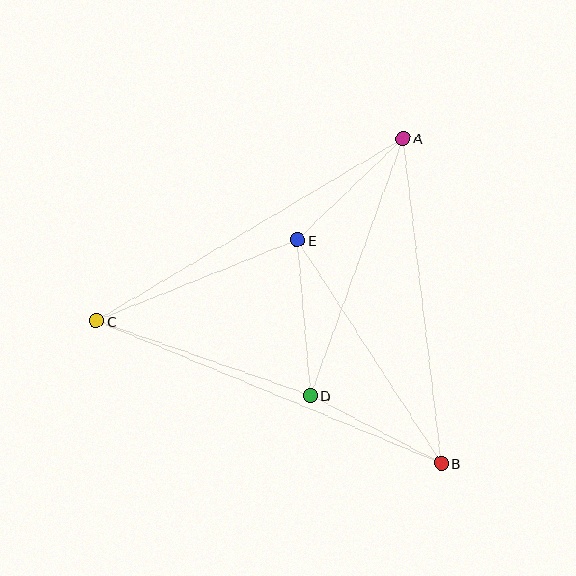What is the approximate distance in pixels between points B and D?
The distance between B and D is approximately 147 pixels.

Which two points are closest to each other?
Points A and E are closest to each other.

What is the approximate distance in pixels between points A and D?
The distance between A and D is approximately 274 pixels.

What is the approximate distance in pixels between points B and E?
The distance between B and E is approximately 266 pixels.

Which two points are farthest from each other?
Points B and C are farthest from each other.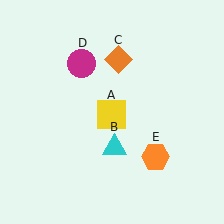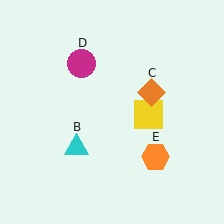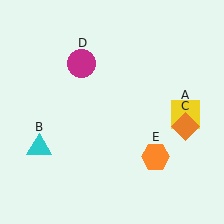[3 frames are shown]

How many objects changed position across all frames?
3 objects changed position: yellow square (object A), cyan triangle (object B), orange diamond (object C).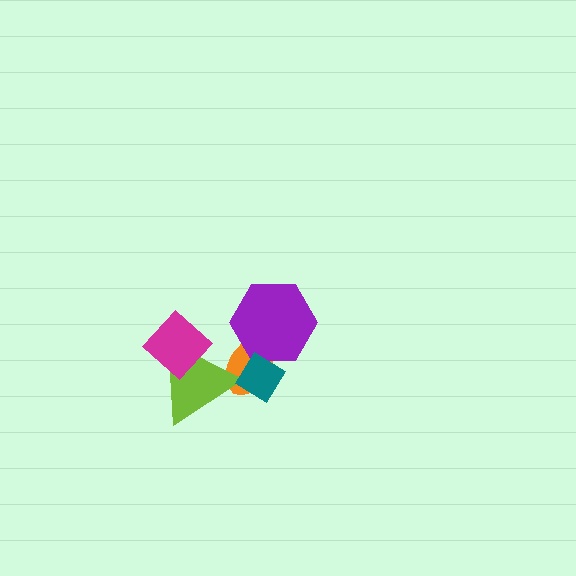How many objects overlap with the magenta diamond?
1 object overlaps with the magenta diamond.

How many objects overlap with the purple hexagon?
2 objects overlap with the purple hexagon.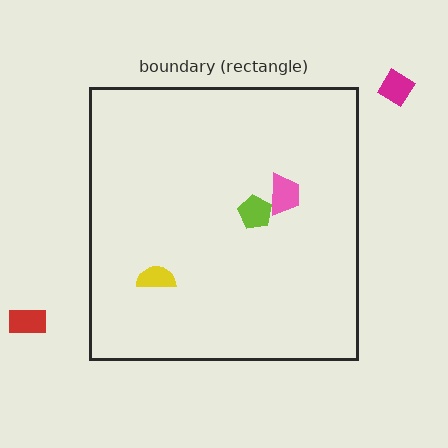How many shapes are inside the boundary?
3 inside, 2 outside.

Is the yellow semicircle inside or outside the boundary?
Inside.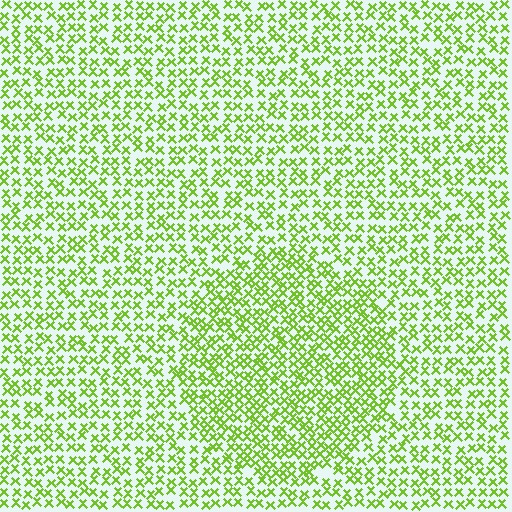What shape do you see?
I see a circle.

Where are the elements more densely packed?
The elements are more densely packed inside the circle boundary.